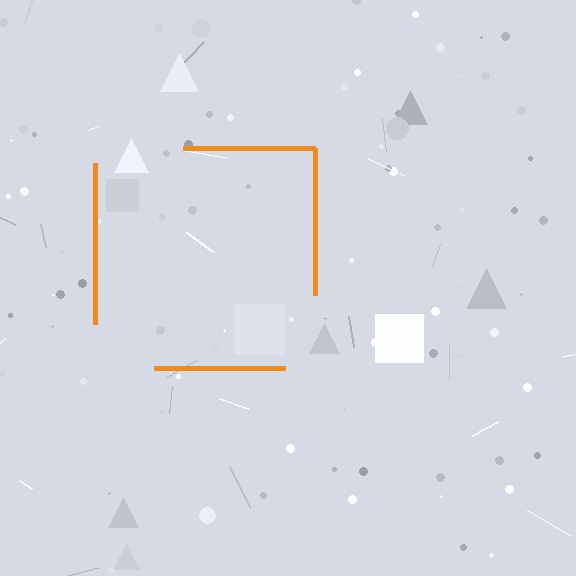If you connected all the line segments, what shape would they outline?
They would outline a square.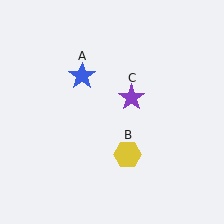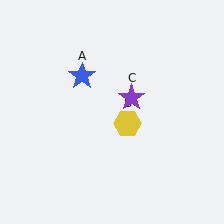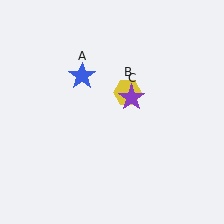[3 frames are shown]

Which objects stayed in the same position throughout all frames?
Blue star (object A) and purple star (object C) remained stationary.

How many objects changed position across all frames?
1 object changed position: yellow hexagon (object B).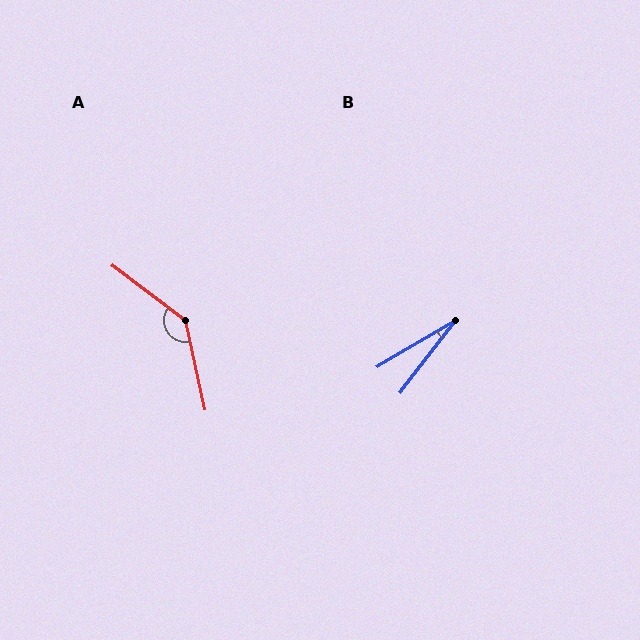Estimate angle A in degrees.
Approximately 139 degrees.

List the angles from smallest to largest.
B (22°), A (139°).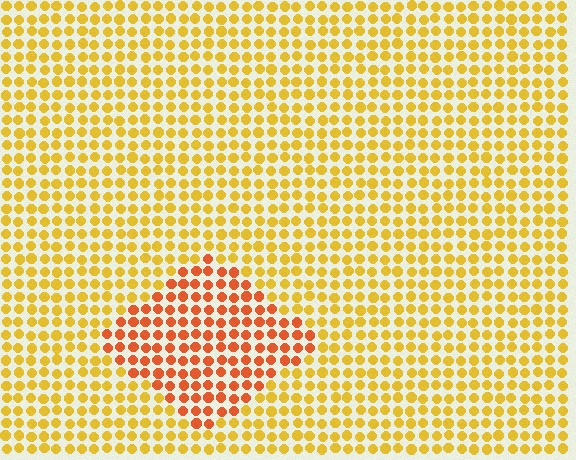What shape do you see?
I see a diamond.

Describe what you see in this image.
The image is filled with small yellow elements in a uniform arrangement. A diamond-shaped region is visible where the elements are tinted to a slightly different hue, forming a subtle color boundary.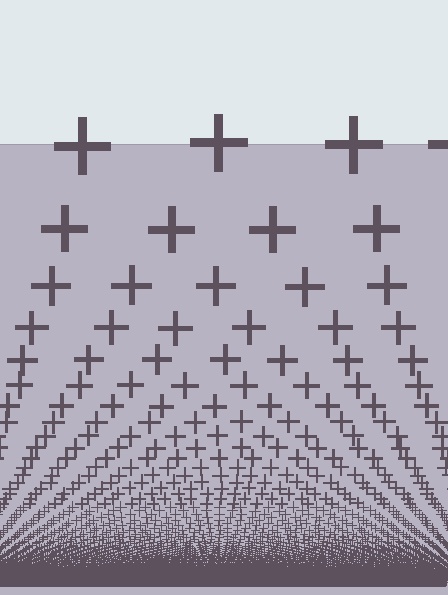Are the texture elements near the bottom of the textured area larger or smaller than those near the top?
Smaller. The gradient is inverted — elements near the bottom are smaller and denser.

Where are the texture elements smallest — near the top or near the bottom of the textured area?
Near the bottom.